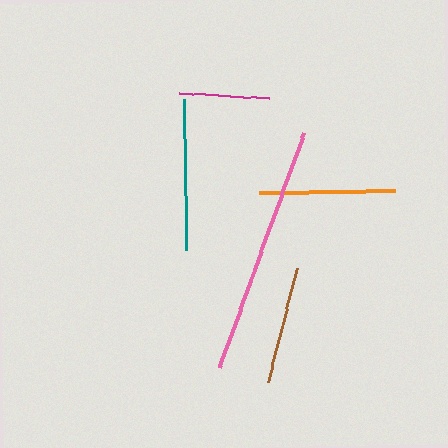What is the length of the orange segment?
The orange segment is approximately 136 pixels long.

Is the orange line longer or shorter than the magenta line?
The orange line is longer than the magenta line.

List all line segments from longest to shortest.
From longest to shortest: pink, teal, orange, brown, magenta.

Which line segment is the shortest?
The magenta line is the shortest at approximately 90 pixels.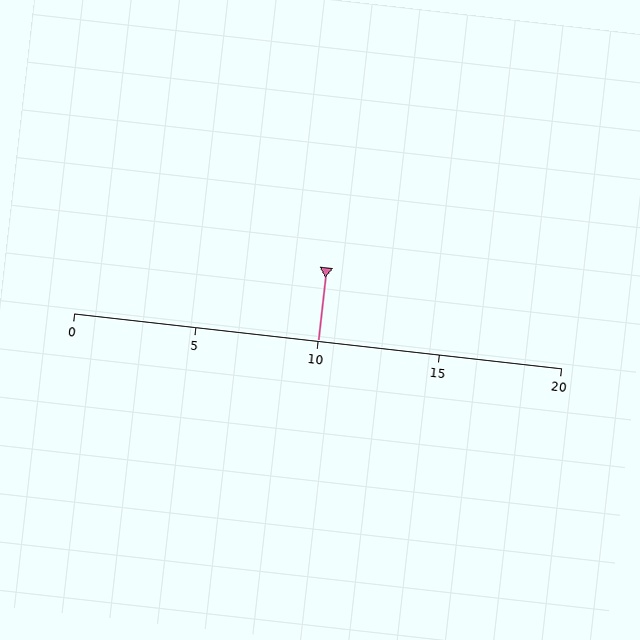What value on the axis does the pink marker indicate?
The marker indicates approximately 10.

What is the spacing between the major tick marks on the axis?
The major ticks are spaced 5 apart.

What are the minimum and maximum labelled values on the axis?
The axis runs from 0 to 20.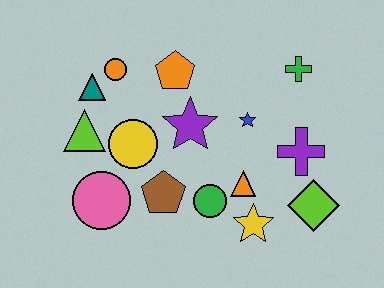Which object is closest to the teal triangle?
The orange circle is closest to the teal triangle.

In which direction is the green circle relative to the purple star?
The green circle is below the purple star.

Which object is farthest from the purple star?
The lime diamond is farthest from the purple star.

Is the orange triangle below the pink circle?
No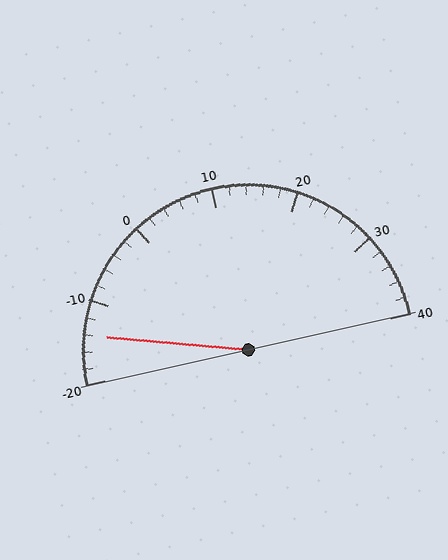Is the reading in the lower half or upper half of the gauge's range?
The reading is in the lower half of the range (-20 to 40).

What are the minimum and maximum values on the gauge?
The gauge ranges from -20 to 40.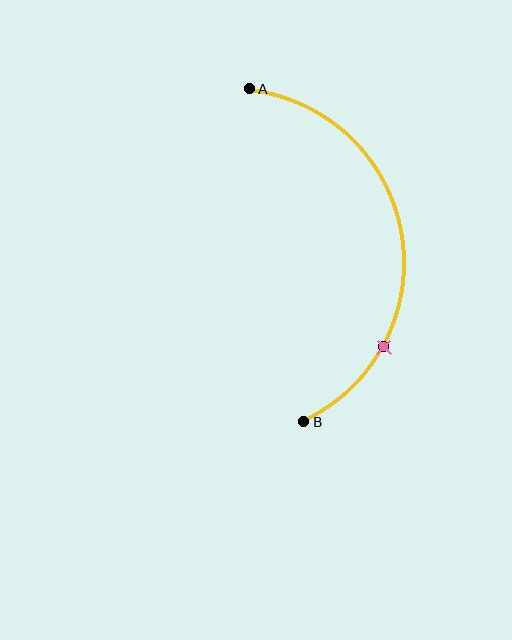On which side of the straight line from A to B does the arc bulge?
The arc bulges to the right of the straight line connecting A and B.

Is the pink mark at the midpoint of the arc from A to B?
No. The pink mark lies on the arc but is closer to endpoint B. The arc midpoint would be at the point on the curve equidistant along the arc from both A and B.